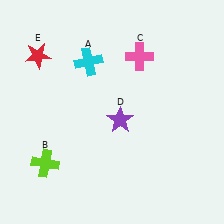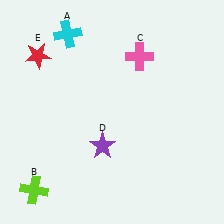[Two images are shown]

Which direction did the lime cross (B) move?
The lime cross (B) moved down.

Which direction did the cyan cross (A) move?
The cyan cross (A) moved up.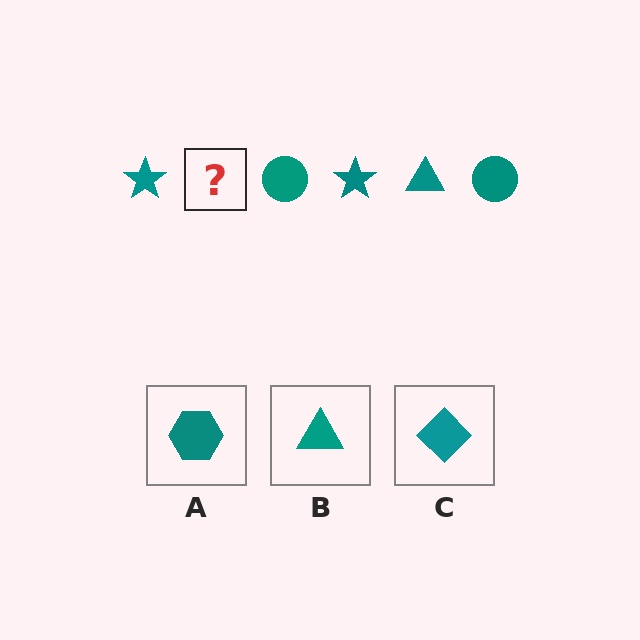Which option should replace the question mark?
Option B.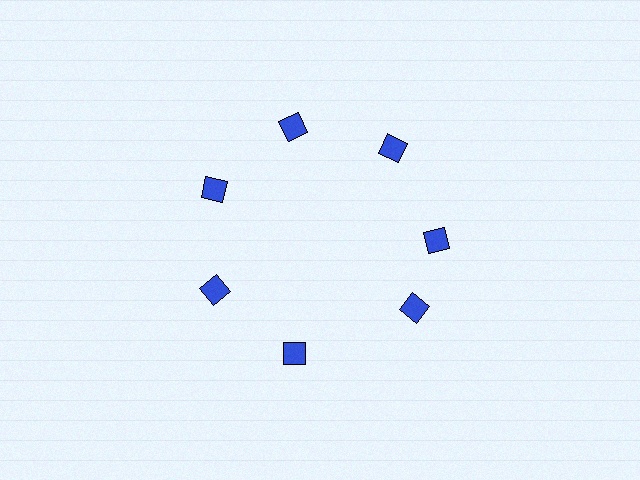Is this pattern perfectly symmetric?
No. The 7 blue diamonds are arranged in a ring, but one element near the 5 o'clock position is rotated out of alignment along the ring, breaking the 7-fold rotational symmetry.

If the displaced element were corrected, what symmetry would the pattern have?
It would have 7-fold rotational symmetry — the pattern would map onto itself every 51 degrees.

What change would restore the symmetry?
The symmetry would be restored by rotating it back into even spacing with its neighbors so that all 7 diamonds sit at equal angles and equal distance from the center.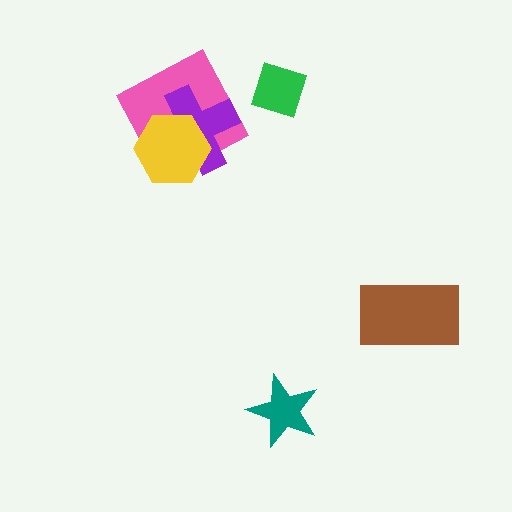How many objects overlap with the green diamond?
0 objects overlap with the green diamond.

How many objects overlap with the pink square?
2 objects overlap with the pink square.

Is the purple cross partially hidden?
Yes, it is partially covered by another shape.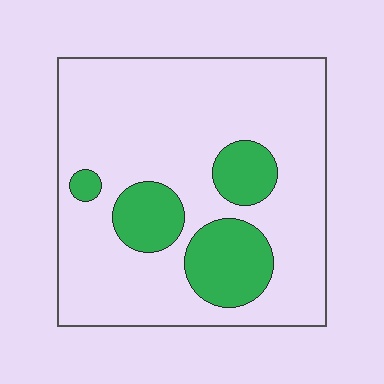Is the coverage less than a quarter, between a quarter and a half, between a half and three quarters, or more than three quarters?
Less than a quarter.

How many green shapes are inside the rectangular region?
4.